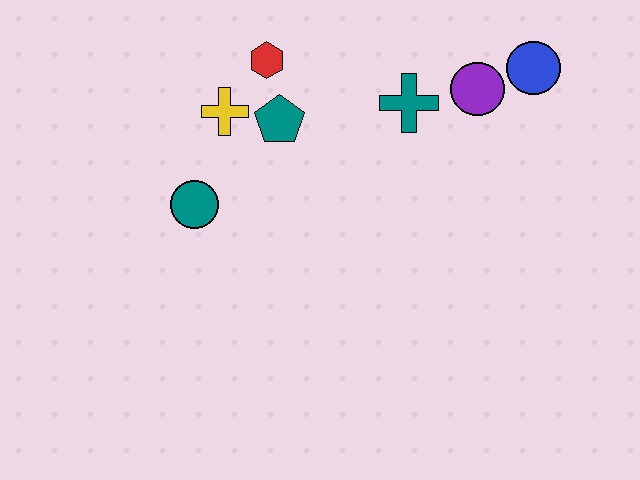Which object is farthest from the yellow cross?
The blue circle is farthest from the yellow cross.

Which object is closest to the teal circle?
The yellow cross is closest to the teal circle.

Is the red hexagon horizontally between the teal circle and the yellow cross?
No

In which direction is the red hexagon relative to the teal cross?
The red hexagon is to the left of the teal cross.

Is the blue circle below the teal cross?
No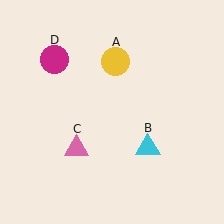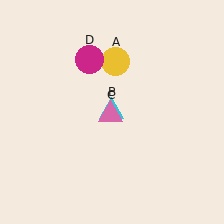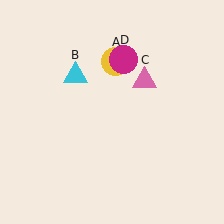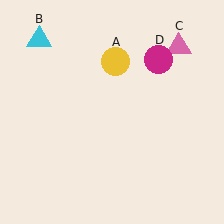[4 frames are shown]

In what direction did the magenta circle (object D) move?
The magenta circle (object D) moved right.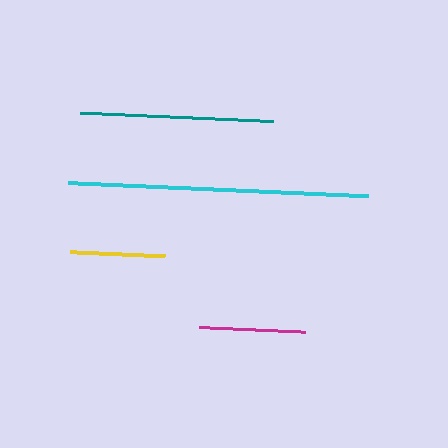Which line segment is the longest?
The cyan line is the longest at approximately 301 pixels.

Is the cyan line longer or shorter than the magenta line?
The cyan line is longer than the magenta line.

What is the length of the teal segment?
The teal segment is approximately 193 pixels long.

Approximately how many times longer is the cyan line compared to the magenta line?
The cyan line is approximately 2.8 times the length of the magenta line.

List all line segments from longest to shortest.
From longest to shortest: cyan, teal, magenta, yellow.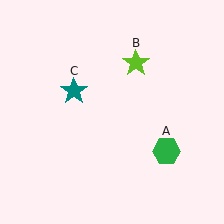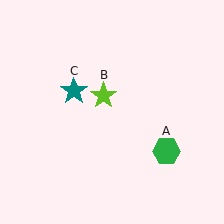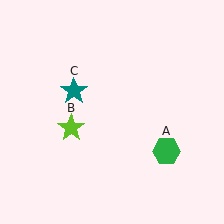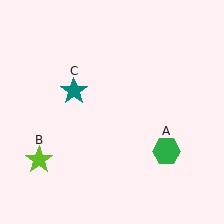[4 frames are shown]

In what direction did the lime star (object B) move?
The lime star (object B) moved down and to the left.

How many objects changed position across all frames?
1 object changed position: lime star (object B).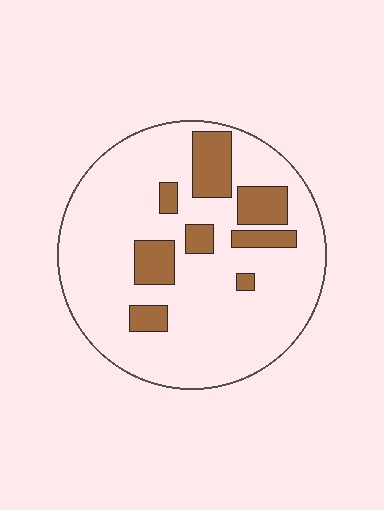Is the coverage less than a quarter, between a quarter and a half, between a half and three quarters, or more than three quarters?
Less than a quarter.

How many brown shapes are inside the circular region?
8.